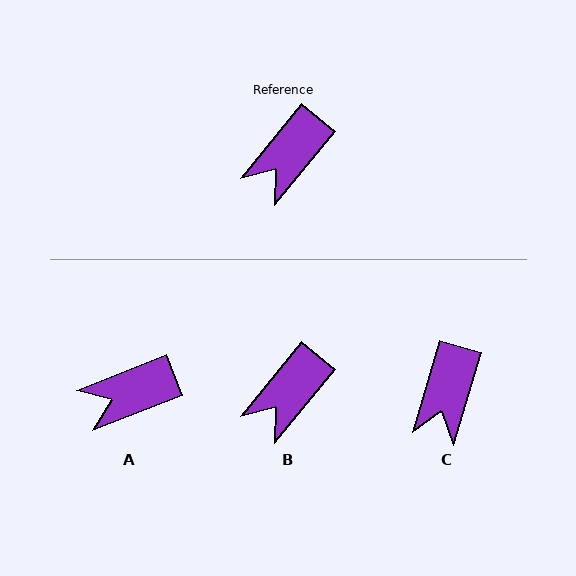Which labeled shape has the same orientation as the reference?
B.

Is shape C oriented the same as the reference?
No, it is off by about 23 degrees.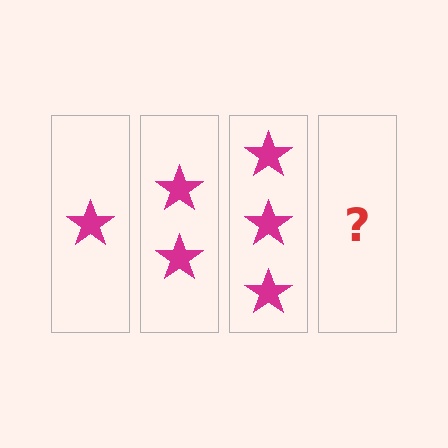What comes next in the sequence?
The next element should be 4 stars.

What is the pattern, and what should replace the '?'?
The pattern is that each step adds one more star. The '?' should be 4 stars.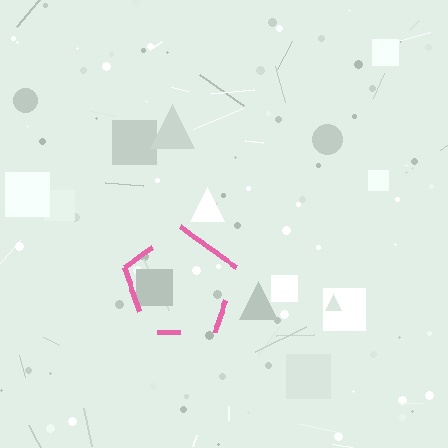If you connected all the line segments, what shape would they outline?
They would outline a pentagon.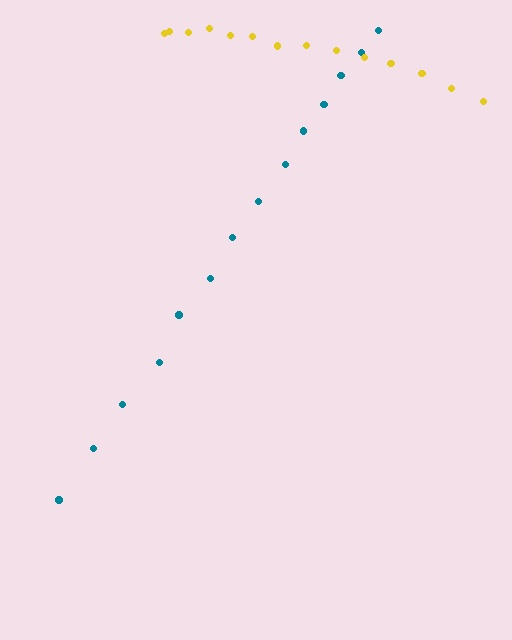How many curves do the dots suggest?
There are 2 distinct paths.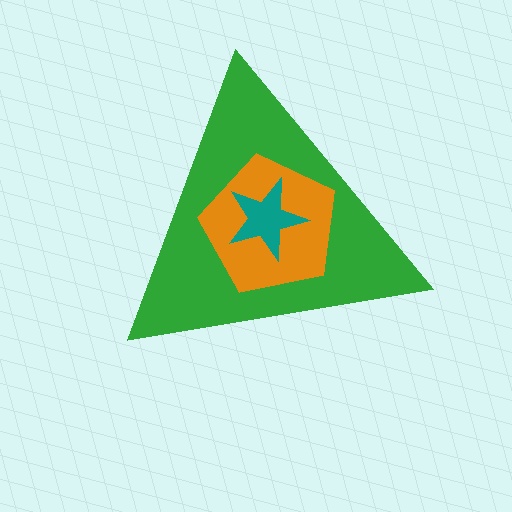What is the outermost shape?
The green triangle.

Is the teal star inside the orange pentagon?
Yes.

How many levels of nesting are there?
3.